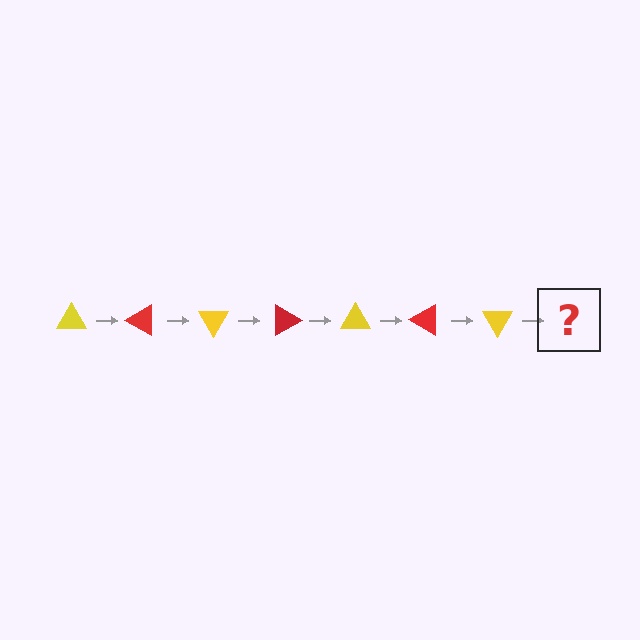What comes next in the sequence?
The next element should be a red triangle, rotated 210 degrees from the start.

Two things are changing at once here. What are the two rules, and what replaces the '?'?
The two rules are that it rotates 30 degrees each step and the color cycles through yellow and red. The '?' should be a red triangle, rotated 210 degrees from the start.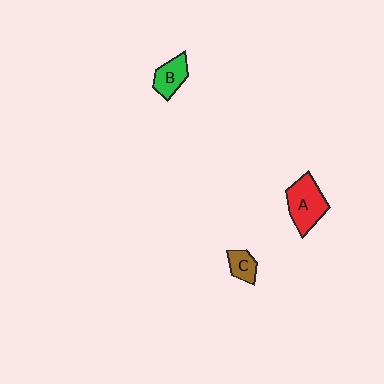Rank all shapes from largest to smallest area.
From largest to smallest: A (red), B (green), C (brown).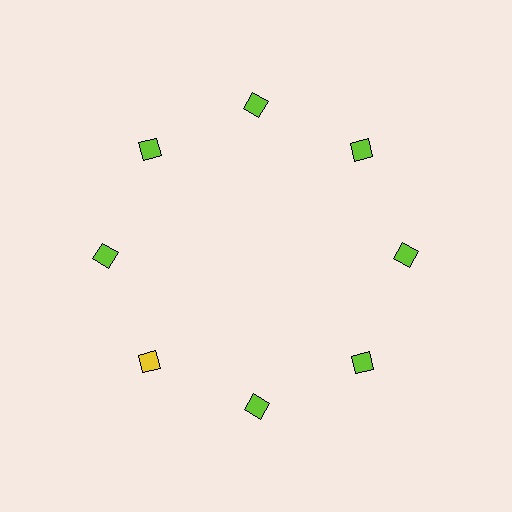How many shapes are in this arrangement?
There are 8 shapes arranged in a ring pattern.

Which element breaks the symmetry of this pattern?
The yellow diamond at roughly the 8 o'clock position breaks the symmetry. All other shapes are lime diamonds.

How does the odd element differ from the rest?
It has a different color: yellow instead of lime.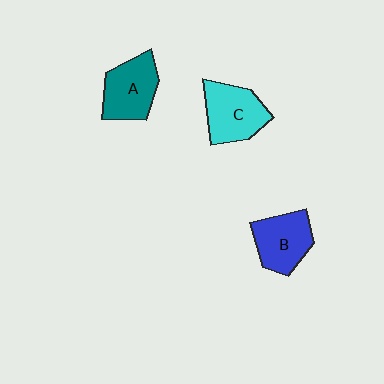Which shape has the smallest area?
Shape B (blue).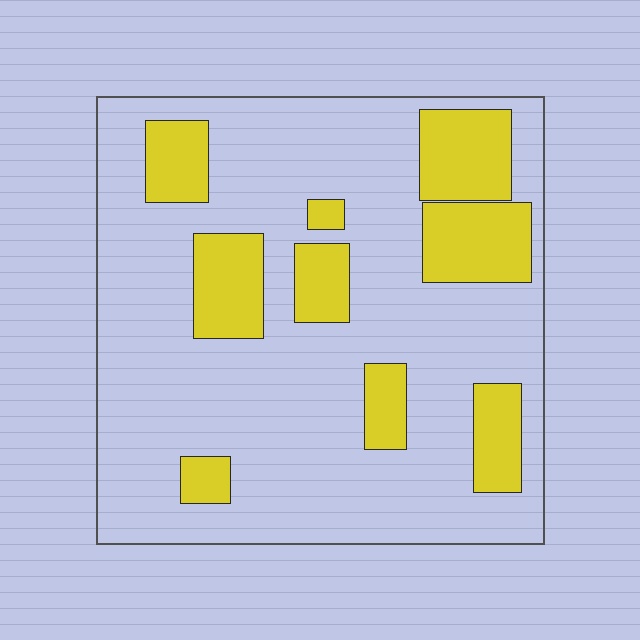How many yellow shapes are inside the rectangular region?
9.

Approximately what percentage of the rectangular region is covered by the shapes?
Approximately 25%.